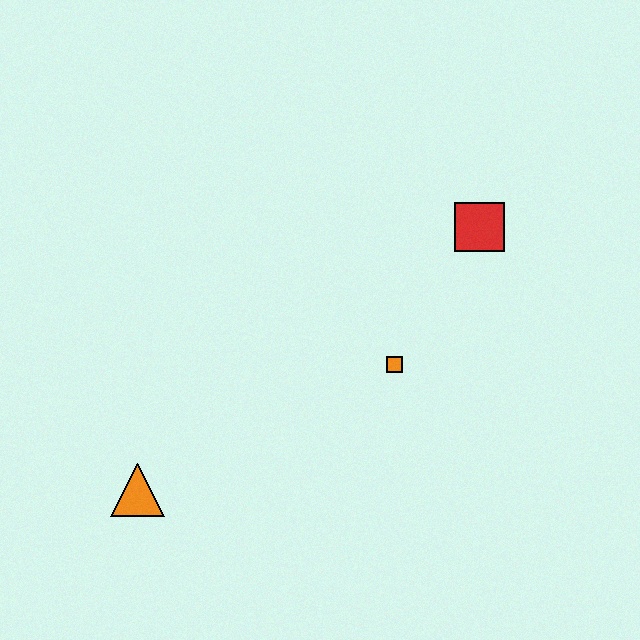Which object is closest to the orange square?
The red square is closest to the orange square.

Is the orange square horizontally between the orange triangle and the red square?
Yes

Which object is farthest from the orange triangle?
The red square is farthest from the orange triangle.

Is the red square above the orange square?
Yes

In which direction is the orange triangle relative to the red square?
The orange triangle is to the left of the red square.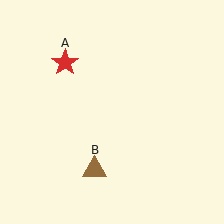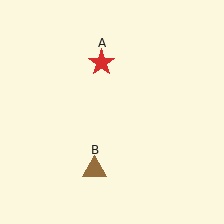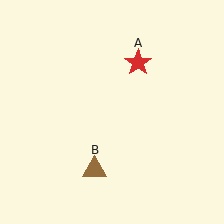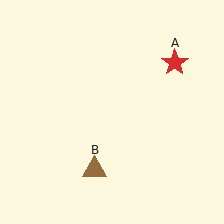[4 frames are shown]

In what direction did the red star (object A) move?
The red star (object A) moved right.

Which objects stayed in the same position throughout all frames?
Brown triangle (object B) remained stationary.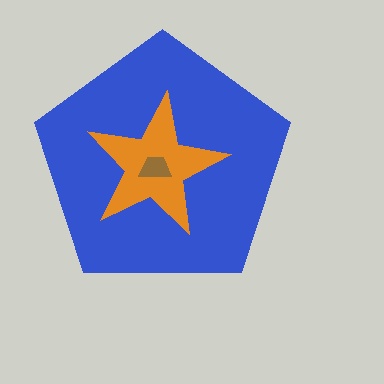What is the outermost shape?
The blue pentagon.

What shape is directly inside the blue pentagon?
The orange star.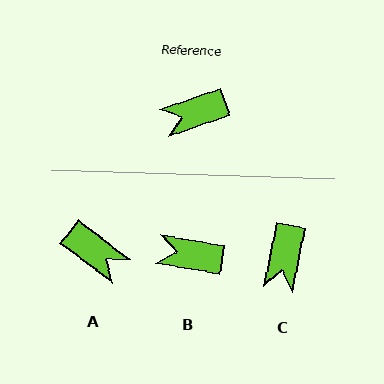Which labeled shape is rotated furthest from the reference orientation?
A, about 124 degrees away.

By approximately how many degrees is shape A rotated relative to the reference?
Approximately 124 degrees counter-clockwise.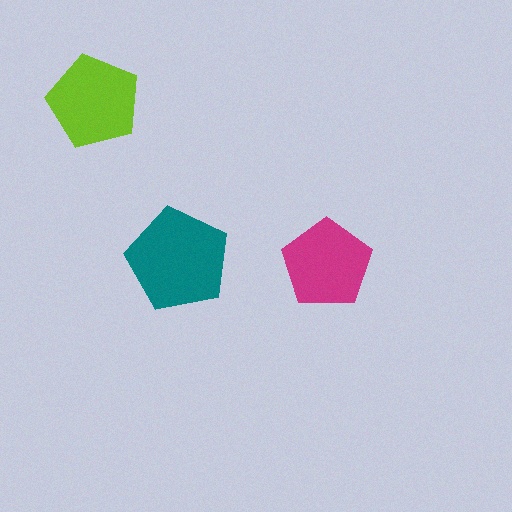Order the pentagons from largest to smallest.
the teal one, the lime one, the magenta one.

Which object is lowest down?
The magenta pentagon is bottommost.